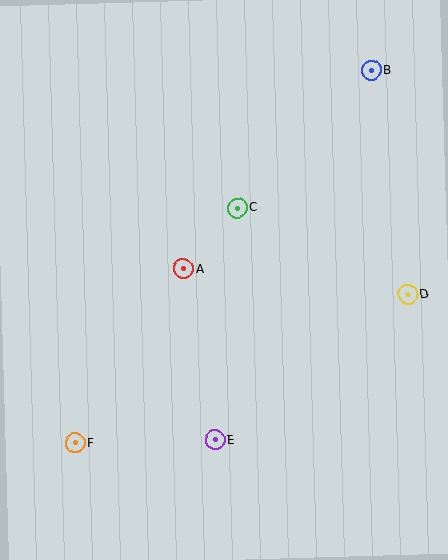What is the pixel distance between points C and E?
The distance between C and E is 234 pixels.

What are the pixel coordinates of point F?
Point F is at (75, 443).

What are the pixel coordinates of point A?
Point A is at (183, 269).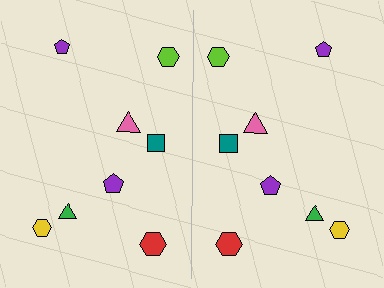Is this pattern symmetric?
Yes, this pattern has bilateral (reflection) symmetry.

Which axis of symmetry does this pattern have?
The pattern has a vertical axis of symmetry running through the center of the image.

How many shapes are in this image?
There are 16 shapes in this image.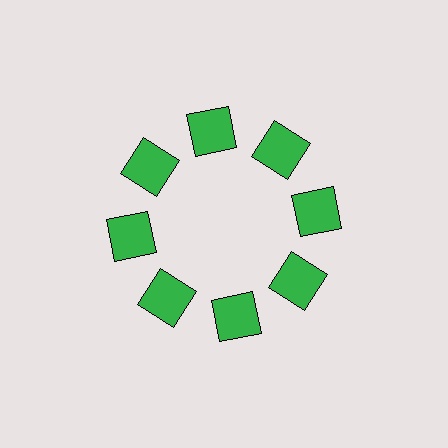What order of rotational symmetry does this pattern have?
This pattern has 8-fold rotational symmetry.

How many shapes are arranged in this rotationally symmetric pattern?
There are 8 shapes, arranged in 8 groups of 1.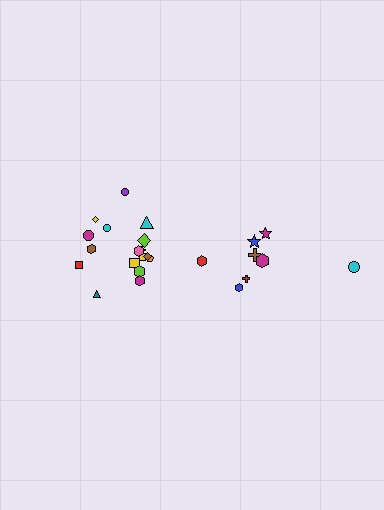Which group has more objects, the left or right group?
The left group.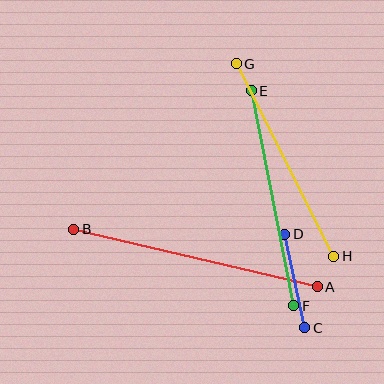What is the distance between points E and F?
The distance is approximately 219 pixels.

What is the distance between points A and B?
The distance is approximately 250 pixels.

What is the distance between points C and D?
The distance is approximately 96 pixels.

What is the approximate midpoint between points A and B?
The midpoint is at approximately (195, 258) pixels.